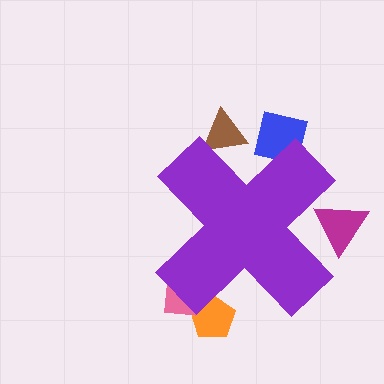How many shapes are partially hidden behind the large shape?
5 shapes are partially hidden.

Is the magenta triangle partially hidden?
Yes, the magenta triangle is partially hidden behind the purple cross.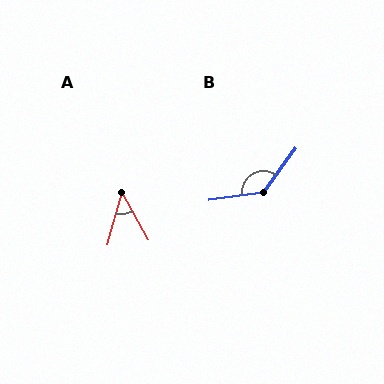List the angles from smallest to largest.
A (45°), B (134°).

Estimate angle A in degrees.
Approximately 45 degrees.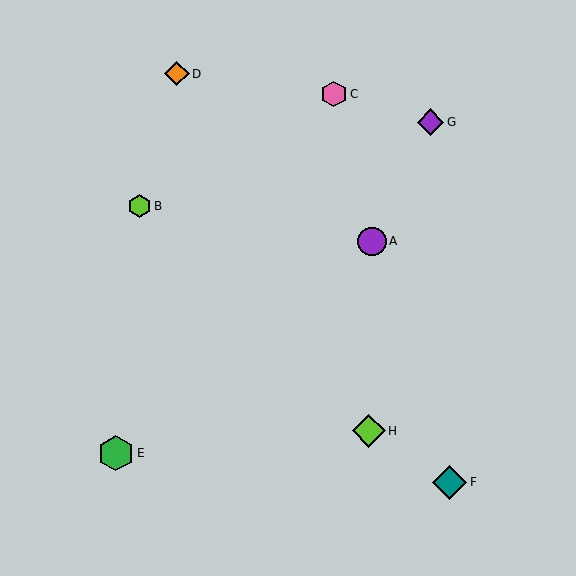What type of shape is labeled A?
Shape A is a purple circle.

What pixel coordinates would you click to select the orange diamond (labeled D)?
Click at (177, 74) to select the orange diamond D.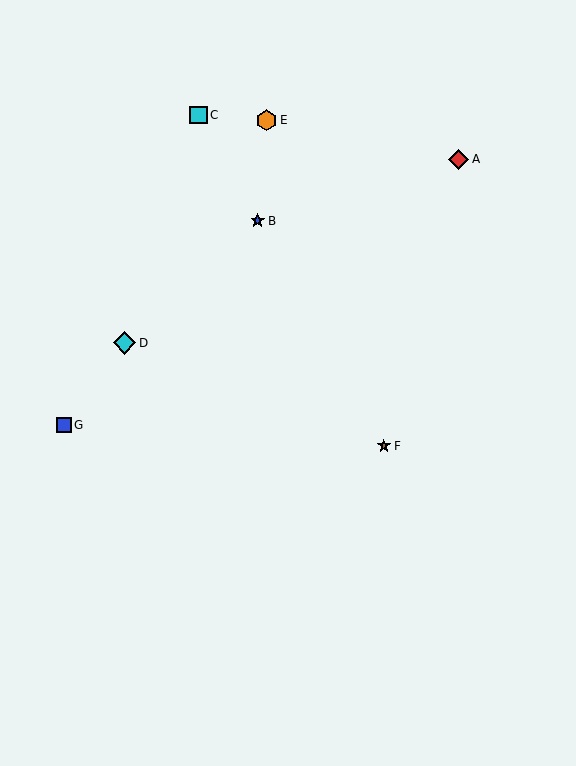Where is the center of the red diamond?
The center of the red diamond is at (459, 159).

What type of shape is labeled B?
Shape B is a blue star.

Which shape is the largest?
The cyan diamond (labeled D) is the largest.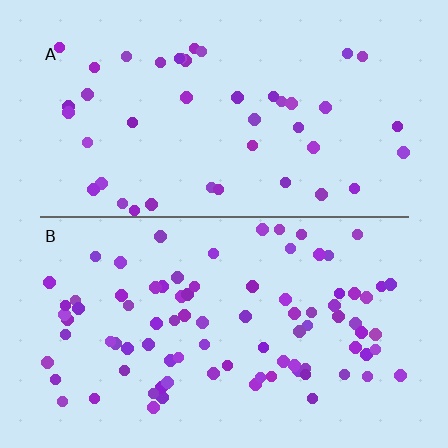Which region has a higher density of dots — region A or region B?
B (the bottom).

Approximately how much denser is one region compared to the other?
Approximately 2.0× — region B over region A.